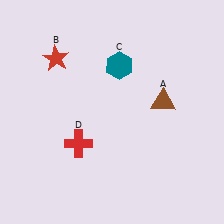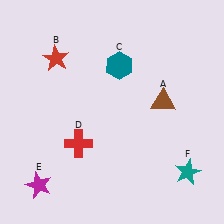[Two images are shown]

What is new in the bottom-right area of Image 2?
A teal star (F) was added in the bottom-right area of Image 2.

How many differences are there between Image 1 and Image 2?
There are 2 differences between the two images.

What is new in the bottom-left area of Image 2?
A magenta star (E) was added in the bottom-left area of Image 2.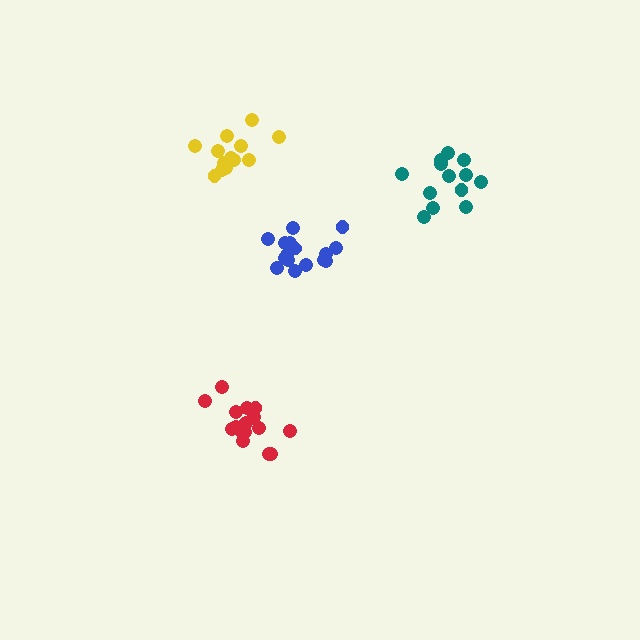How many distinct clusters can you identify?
There are 4 distinct clusters.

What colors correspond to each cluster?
The clusters are colored: red, blue, teal, yellow.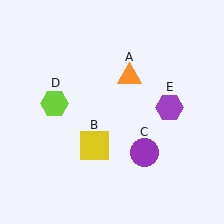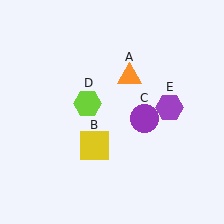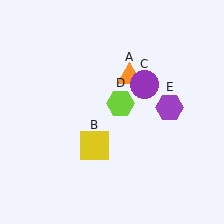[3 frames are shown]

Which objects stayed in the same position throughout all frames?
Orange triangle (object A) and yellow square (object B) and purple hexagon (object E) remained stationary.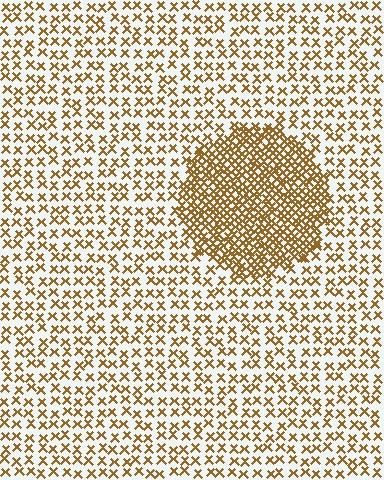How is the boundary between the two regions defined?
The boundary is defined by a change in element density (approximately 2.6x ratio). All elements are the same color, size, and shape.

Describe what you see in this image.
The image contains small brown elements arranged at two different densities. A circle-shaped region is visible where the elements are more densely packed than the surrounding area.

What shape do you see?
I see a circle.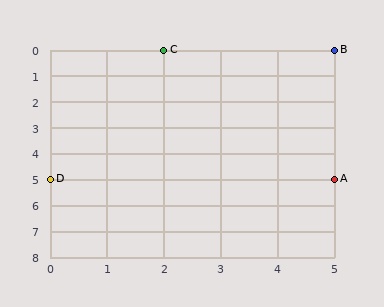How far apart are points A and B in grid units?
Points A and B are 5 rows apart.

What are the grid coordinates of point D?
Point D is at grid coordinates (0, 5).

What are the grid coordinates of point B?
Point B is at grid coordinates (5, 0).